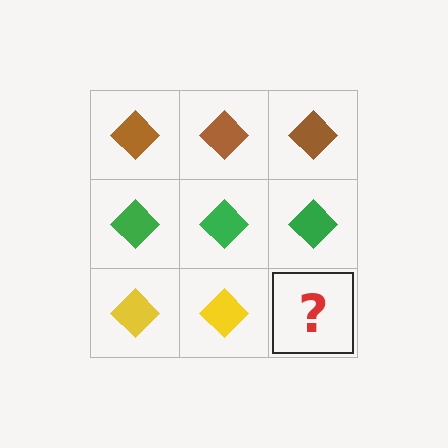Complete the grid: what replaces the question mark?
The question mark should be replaced with a yellow diamond.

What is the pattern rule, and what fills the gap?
The rule is that each row has a consistent color. The gap should be filled with a yellow diamond.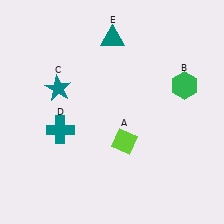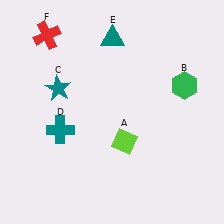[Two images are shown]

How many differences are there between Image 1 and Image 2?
There is 1 difference between the two images.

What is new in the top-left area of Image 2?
A red cross (F) was added in the top-left area of Image 2.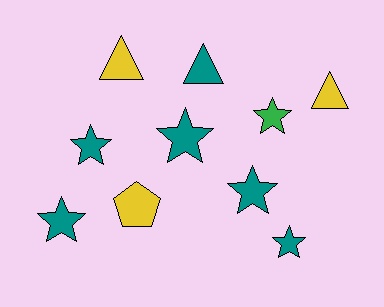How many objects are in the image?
There are 10 objects.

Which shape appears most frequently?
Star, with 6 objects.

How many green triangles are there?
There are no green triangles.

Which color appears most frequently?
Teal, with 6 objects.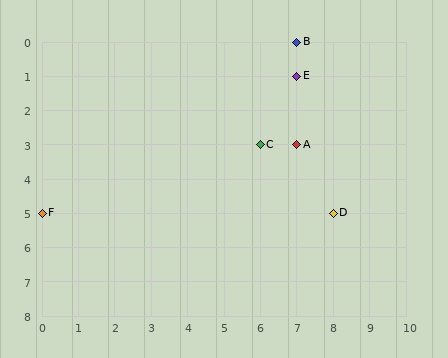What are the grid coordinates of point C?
Point C is at grid coordinates (6, 3).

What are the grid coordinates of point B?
Point B is at grid coordinates (7, 0).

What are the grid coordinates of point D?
Point D is at grid coordinates (8, 5).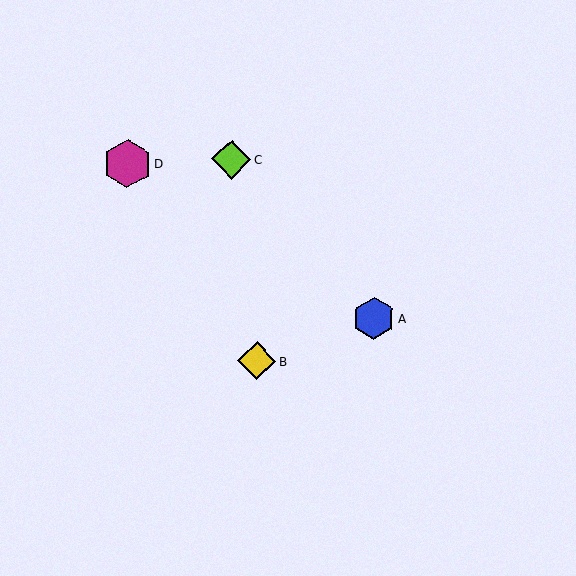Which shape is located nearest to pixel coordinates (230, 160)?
The lime diamond (labeled C) at (231, 159) is nearest to that location.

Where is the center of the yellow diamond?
The center of the yellow diamond is at (257, 361).